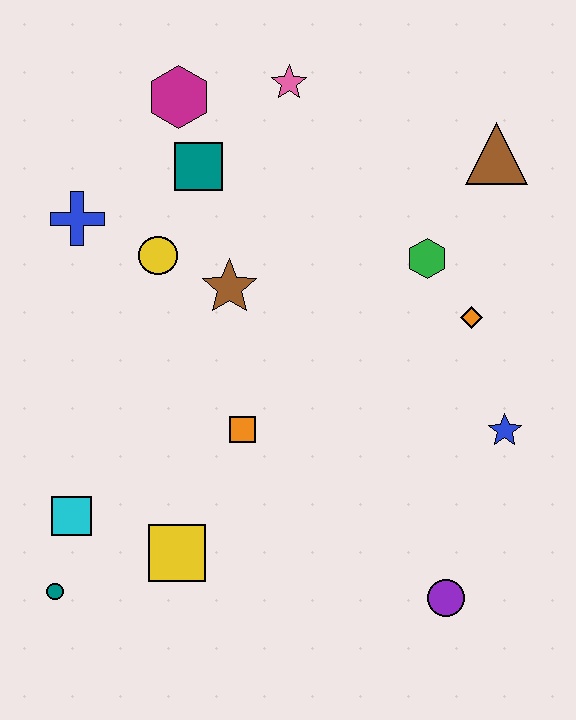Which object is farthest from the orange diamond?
The teal circle is farthest from the orange diamond.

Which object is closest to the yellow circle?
The brown star is closest to the yellow circle.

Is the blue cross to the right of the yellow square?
No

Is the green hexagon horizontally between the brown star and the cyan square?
No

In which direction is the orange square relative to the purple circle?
The orange square is to the left of the purple circle.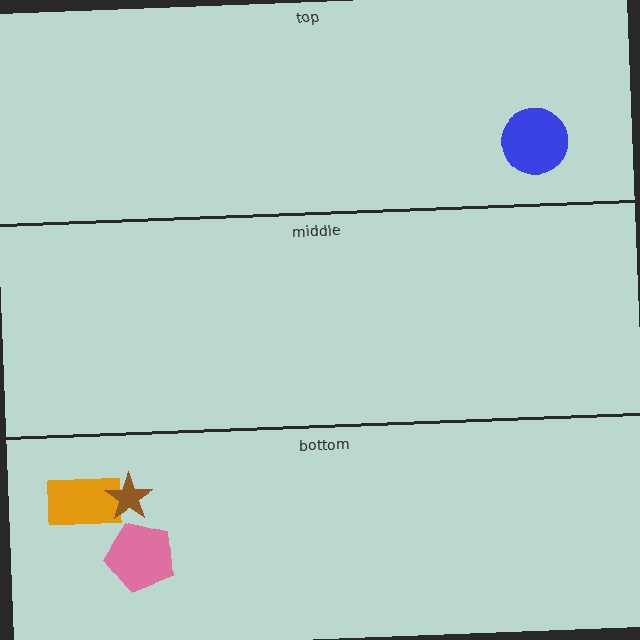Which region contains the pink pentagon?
The bottom region.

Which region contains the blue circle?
The top region.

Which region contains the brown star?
The bottom region.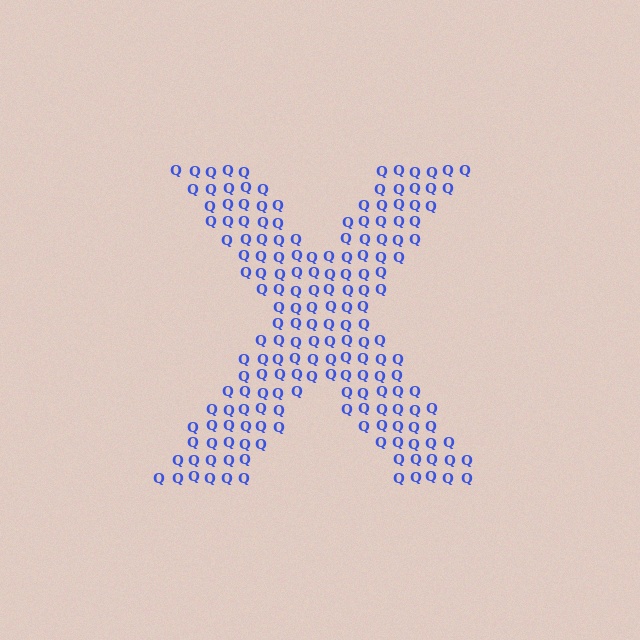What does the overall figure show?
The overall figure shows the letter X.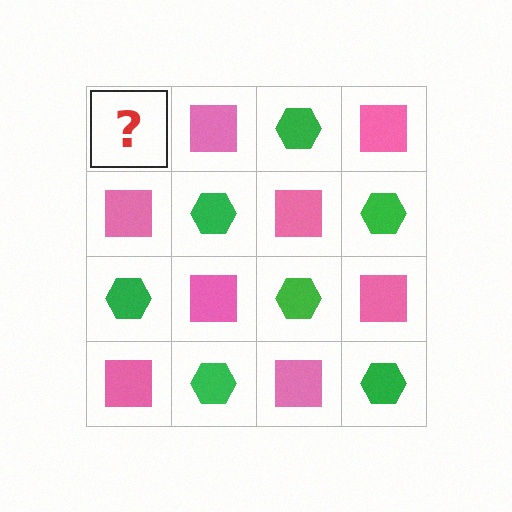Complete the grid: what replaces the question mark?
The question mark should be replaced with a green hexagon.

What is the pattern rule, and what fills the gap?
The rule is that it alternates green hexagon and pink square in a checkerboard pattern. The gap should be filled with a green hexagon.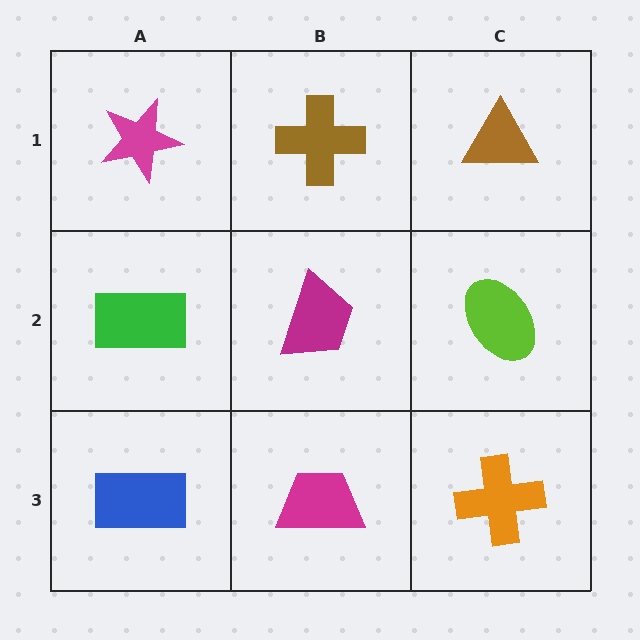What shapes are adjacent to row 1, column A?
A green rectangle (row 2, column A), a brown cross (row 1, column B).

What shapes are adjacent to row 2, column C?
A brown triangle (row 1, column C), an orange cross (row 3, column C), a magenta trapezoid (row 2, column B).